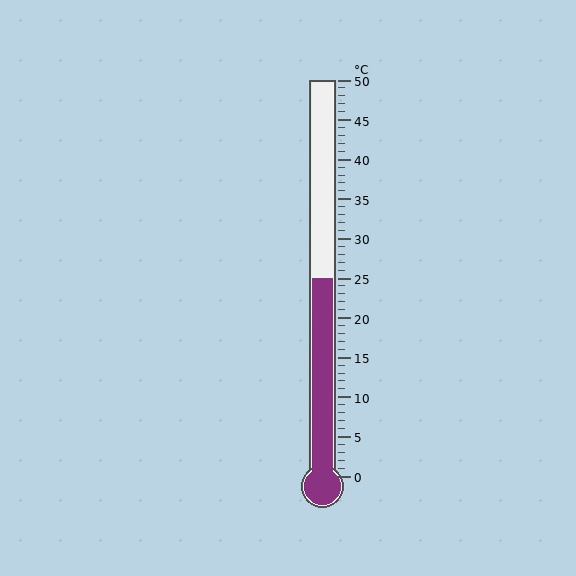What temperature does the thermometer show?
The thermometer shows approximately 25°C.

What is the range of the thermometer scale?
The thermometer scale ranges from 0°C to 50°C.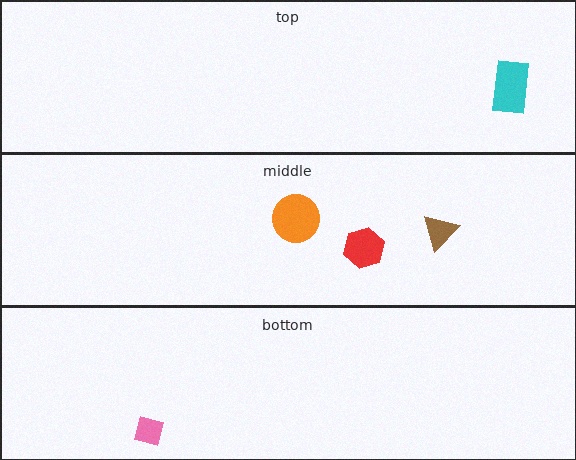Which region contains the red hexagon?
The middle region.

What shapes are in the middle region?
The orange circle, the red hexagon, the brown triangle.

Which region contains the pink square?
The bottom region.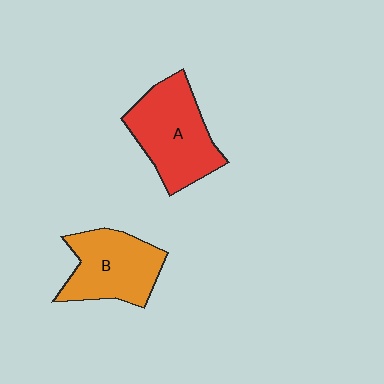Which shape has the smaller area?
Shape B (orange).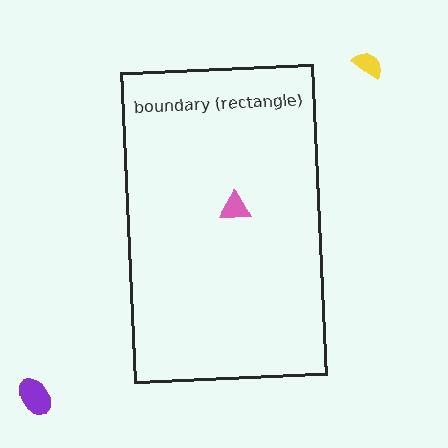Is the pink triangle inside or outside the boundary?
Inside.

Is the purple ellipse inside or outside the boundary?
Outside.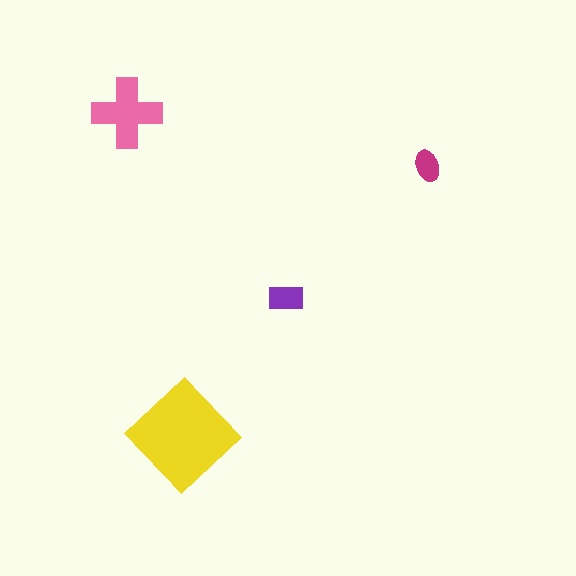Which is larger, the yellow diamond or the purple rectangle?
The yellow diamond.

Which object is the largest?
The yellow diamond.